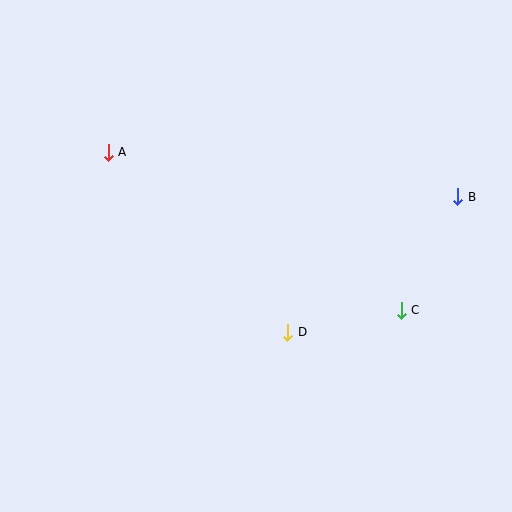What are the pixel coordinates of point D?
Point D is at (288, 333).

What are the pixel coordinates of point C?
Point C is at (401, 310).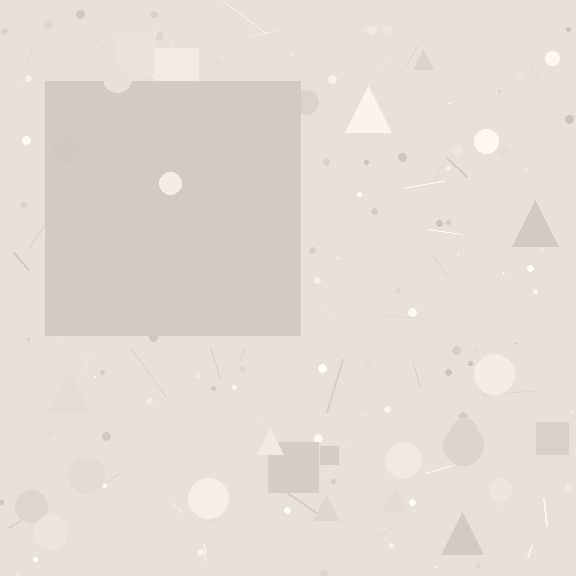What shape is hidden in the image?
A square is hidden in the image.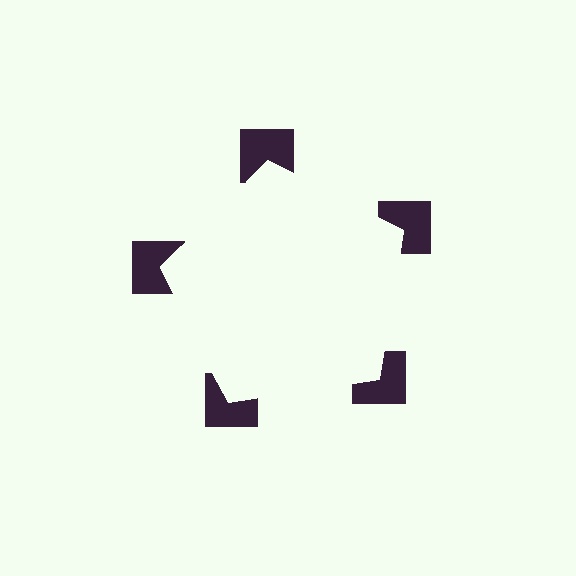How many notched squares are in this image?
There are 5 — one at each vertex of the illusory pentagon.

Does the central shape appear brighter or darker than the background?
It typically appears slightly brighter than the background, even though no actual brightness change is drawn.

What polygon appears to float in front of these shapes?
An illusory pentagon — its edges are inferred from the aligned wedge cuts in the notched squares, not physically drawn.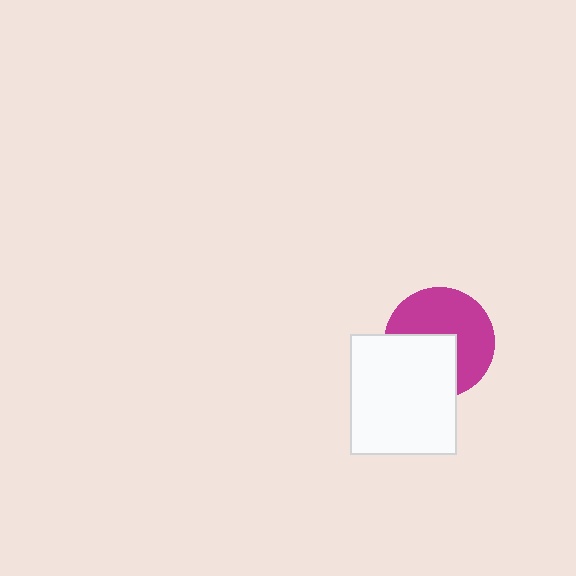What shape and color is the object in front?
The object in front is a white rectangle.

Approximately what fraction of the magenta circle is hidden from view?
Roughly 42% of the magenta circle is hidden behind the white rectangle.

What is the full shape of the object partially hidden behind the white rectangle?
The partially hidden object is a magenta circle.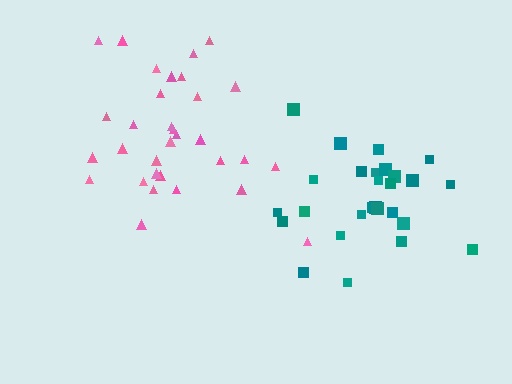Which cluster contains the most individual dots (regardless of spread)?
Pink (32).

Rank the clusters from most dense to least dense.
pink, teal.